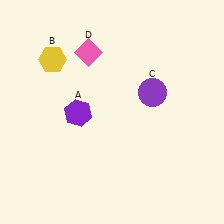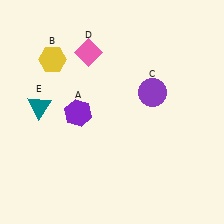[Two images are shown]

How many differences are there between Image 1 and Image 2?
There is 1 difference between the two images.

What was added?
A teal triangle (E) was added in Image 2.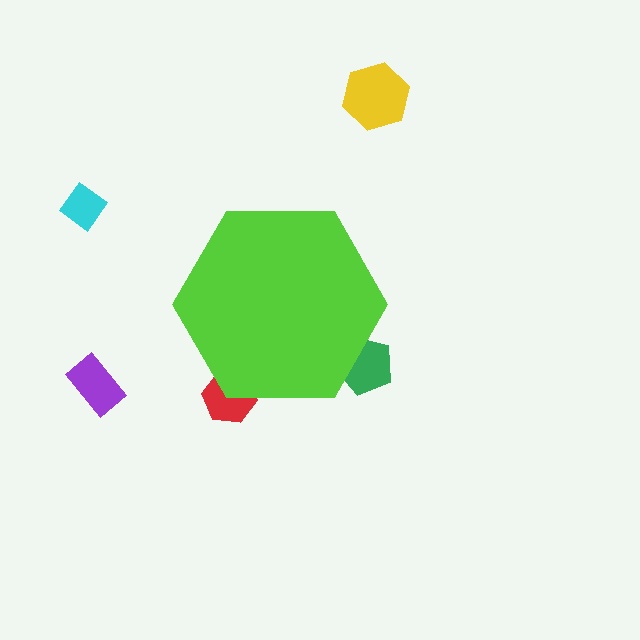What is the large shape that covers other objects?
A lime hexagon.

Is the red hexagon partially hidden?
Yes, the red hexagon is partially hidden behind the lime hexagon.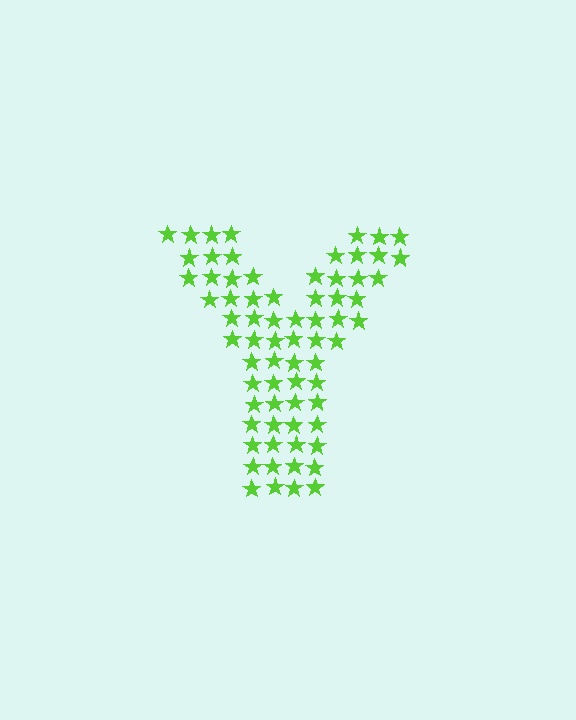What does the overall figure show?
The overall figure shows the letter Y.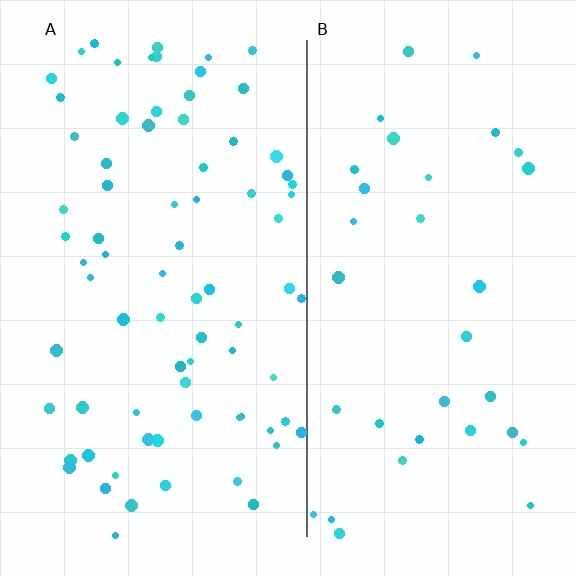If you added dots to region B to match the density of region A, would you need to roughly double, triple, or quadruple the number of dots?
Approximately double.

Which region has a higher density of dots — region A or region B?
A (the left).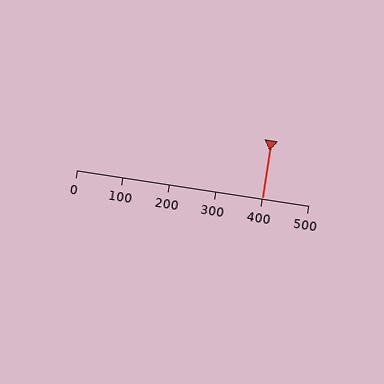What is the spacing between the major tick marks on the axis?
The major ticks are spaced 100 apart.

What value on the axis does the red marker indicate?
The marker indicates approximately 400.